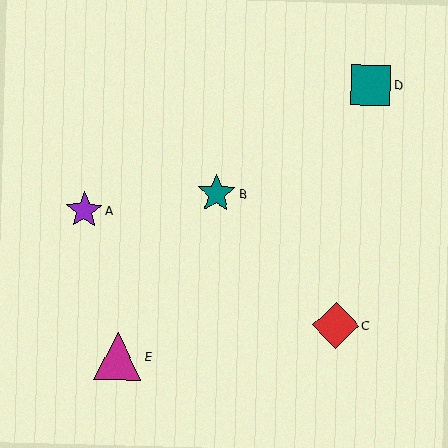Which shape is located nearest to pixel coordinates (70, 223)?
The purple star (labeled A) at (84, 210) is nearest to that location.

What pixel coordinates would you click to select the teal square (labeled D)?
Click at (371, 85) to select the teal square D.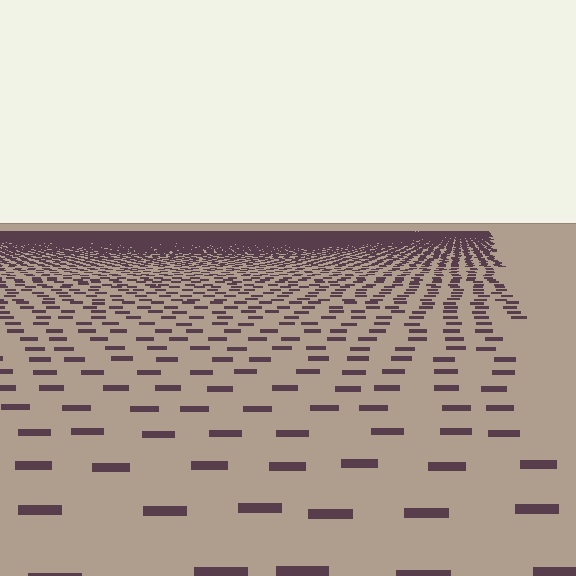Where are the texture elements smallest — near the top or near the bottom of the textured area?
Near the top.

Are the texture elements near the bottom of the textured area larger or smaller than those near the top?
Larger. Near the bottom, elements are closer to the viewer and appear at a bigger on-screen size.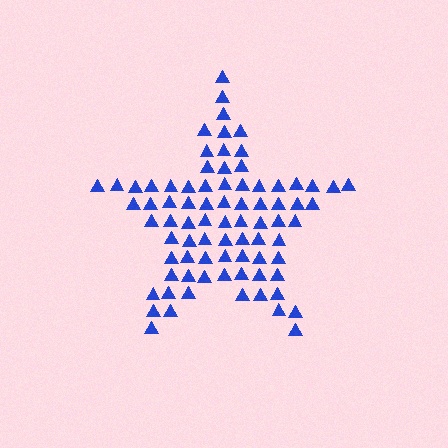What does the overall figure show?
The overall figure shows a star.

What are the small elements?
The small elements are triangles.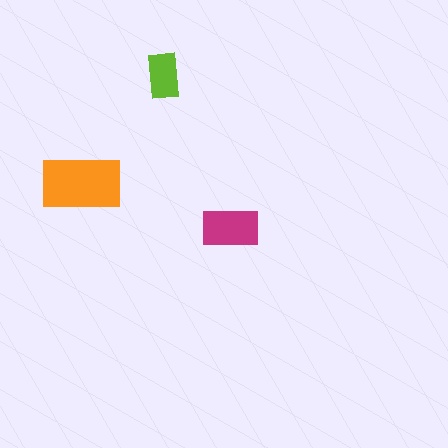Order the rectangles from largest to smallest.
the orange one, the magenta one, the lime one.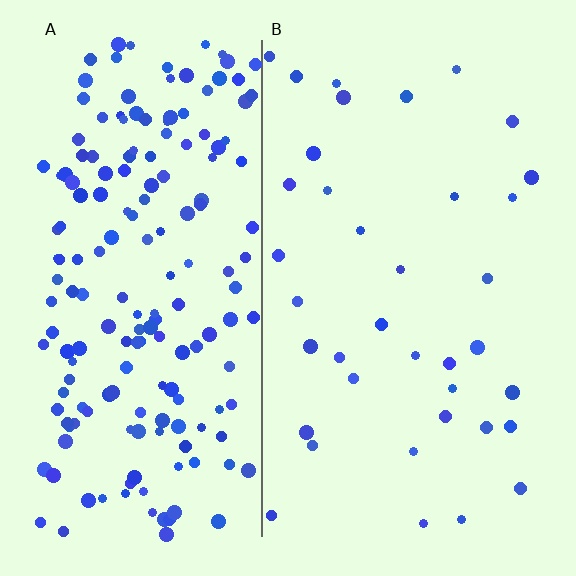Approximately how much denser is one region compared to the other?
Approximately 4.7× — region A over region B.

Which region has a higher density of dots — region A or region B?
A (the left).